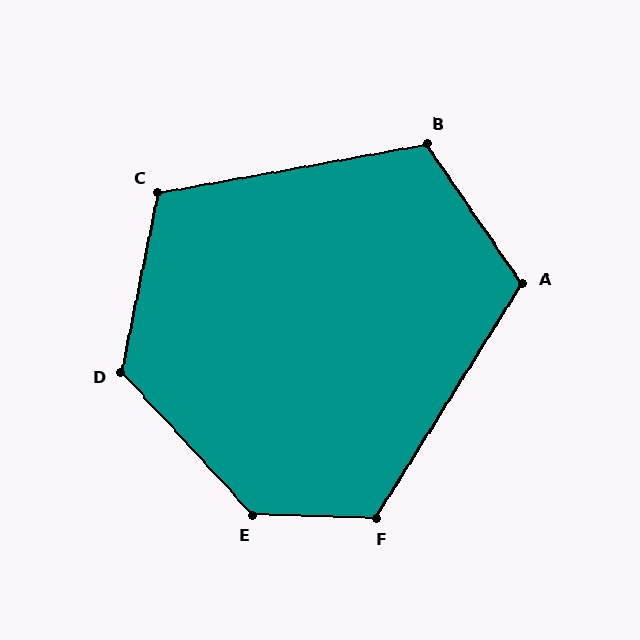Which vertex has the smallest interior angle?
C, at approximately 112 degrees.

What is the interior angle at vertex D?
Approximately 125 degrees (obtuse).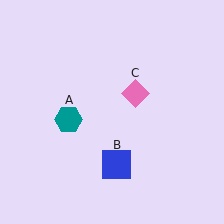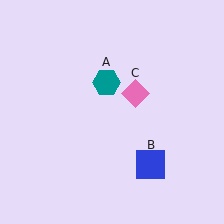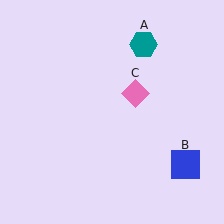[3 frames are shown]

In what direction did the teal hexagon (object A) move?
The teal hexagon (object A) moved up and to the right.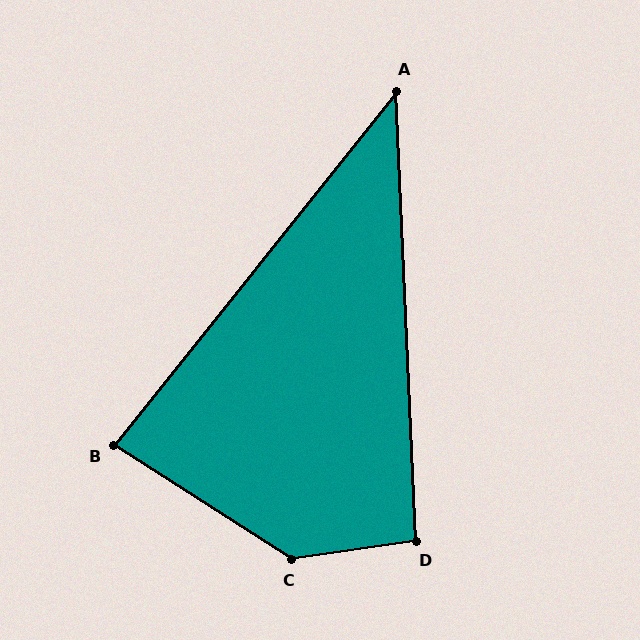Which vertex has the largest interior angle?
C, at approximately 139 degrees.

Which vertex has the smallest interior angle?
A, at approximately 41 degrees.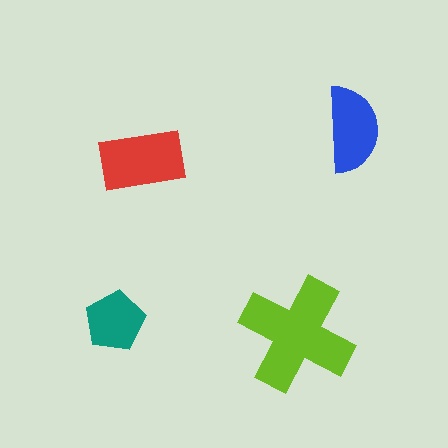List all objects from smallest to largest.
The teal pentagon, the blue semicircle, the red rectangle, the lime cross.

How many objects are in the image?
There are 4 objects in the image.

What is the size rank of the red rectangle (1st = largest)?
2nd.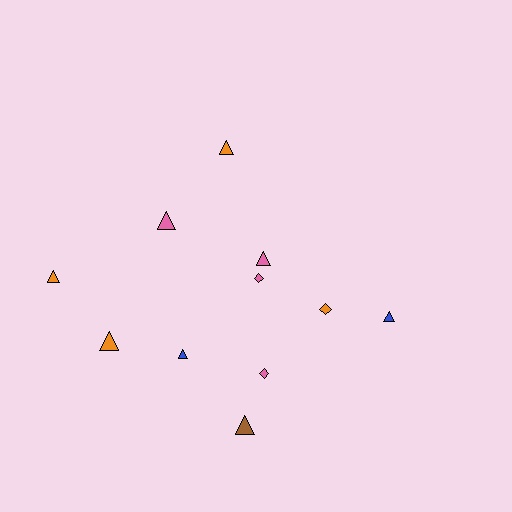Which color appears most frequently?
Pink, with 4 objects.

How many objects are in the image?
There are 11 objects.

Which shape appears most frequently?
Triangle, with 8 objects.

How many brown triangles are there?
There is 1 brown triangle.